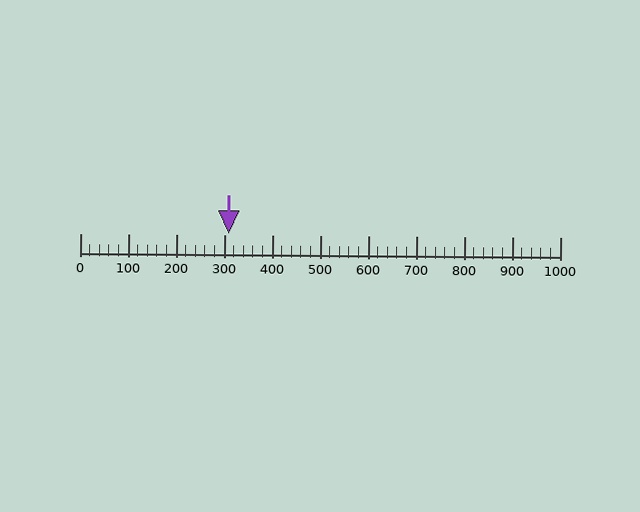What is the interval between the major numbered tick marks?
The major tick marks are spaced 100 units apart.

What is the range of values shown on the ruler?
The ruler shows values from 0 to 1000.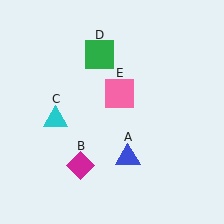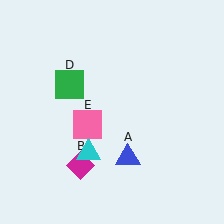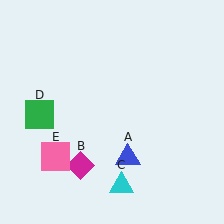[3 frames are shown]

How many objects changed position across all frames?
3 objects changed position: cyan triangle (object C), green square (object D), pink square (object E).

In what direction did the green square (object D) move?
The green square (object D) moved down and to the left.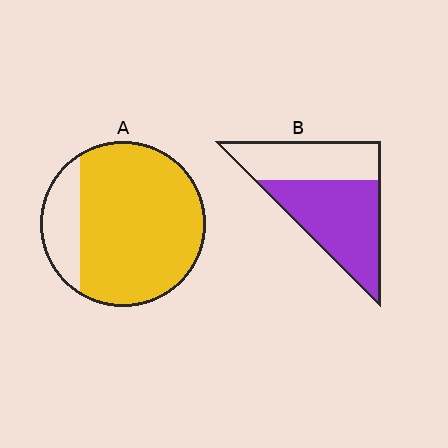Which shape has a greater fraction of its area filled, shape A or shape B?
Shape A.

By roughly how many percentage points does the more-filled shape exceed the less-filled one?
By roughly 25 percentage points (A over B).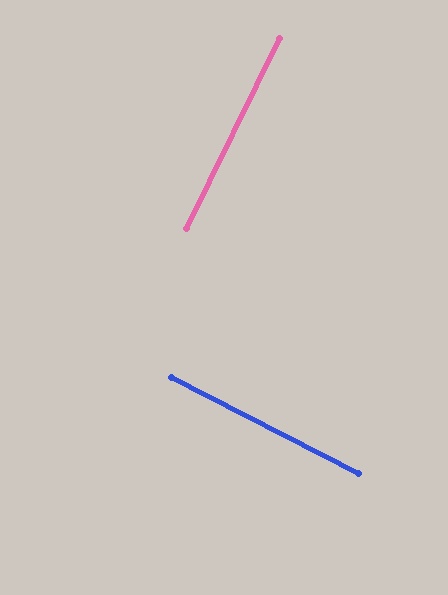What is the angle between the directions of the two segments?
Approximately 89 degrees.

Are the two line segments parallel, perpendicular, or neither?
Perpendicular — they meet at approximately 89°.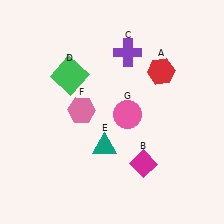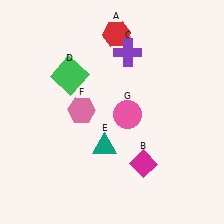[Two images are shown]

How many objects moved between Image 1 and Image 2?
1 object moved between the two images.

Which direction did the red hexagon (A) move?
The red hexagon (A) moved left.